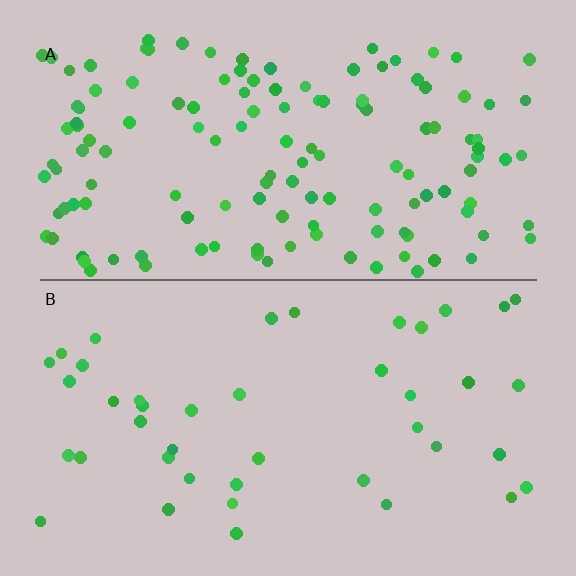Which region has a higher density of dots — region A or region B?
A (the top).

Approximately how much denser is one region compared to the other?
Approximately 3.2× — region A over region B.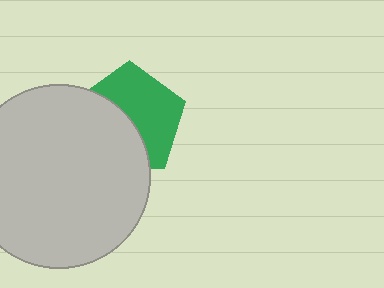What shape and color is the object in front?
The object in front is a light gray circle.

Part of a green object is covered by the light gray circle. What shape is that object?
It is a pentagon.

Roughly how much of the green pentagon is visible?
About half of it is visible (roughly 53%).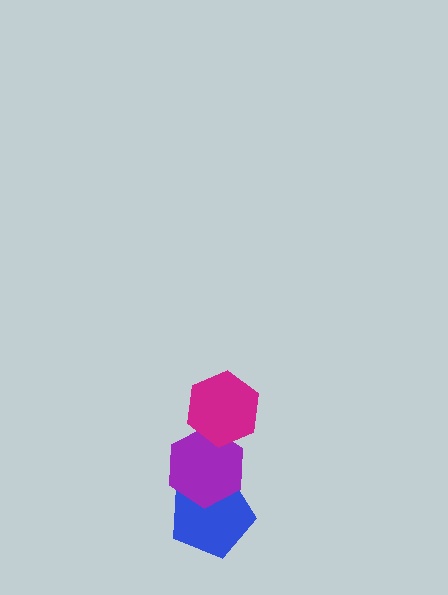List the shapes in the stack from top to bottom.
From top to bottom: the magenta hexagon, the purple hexagon, the blue pentagon.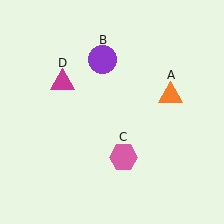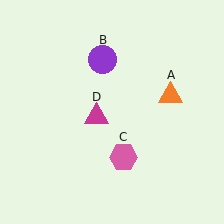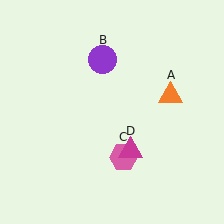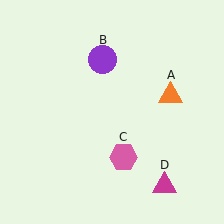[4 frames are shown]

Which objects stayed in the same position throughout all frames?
Orange triangle (object A) and purple circle (object B) and pink hexagon (object C) remained stationary.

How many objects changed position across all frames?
1 object changed position: magenta triangle (object D).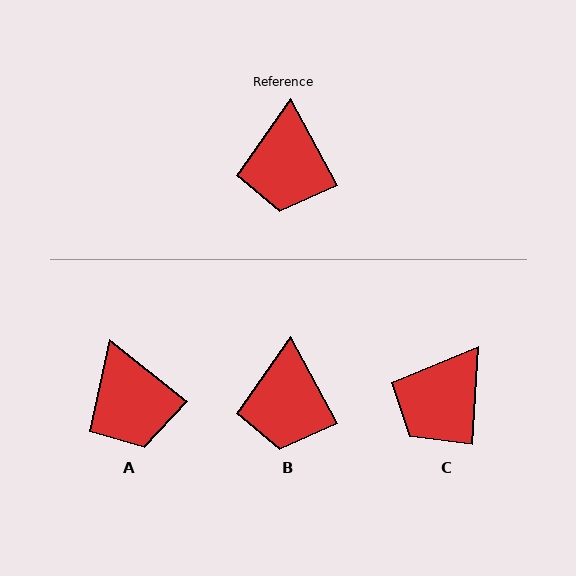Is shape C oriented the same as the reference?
No, it is off by about 32 degrees.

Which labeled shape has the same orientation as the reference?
B.